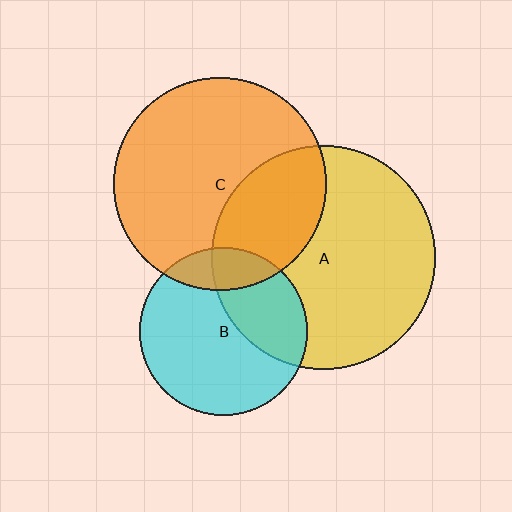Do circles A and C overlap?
Yes.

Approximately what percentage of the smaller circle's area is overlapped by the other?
Approximately 30%.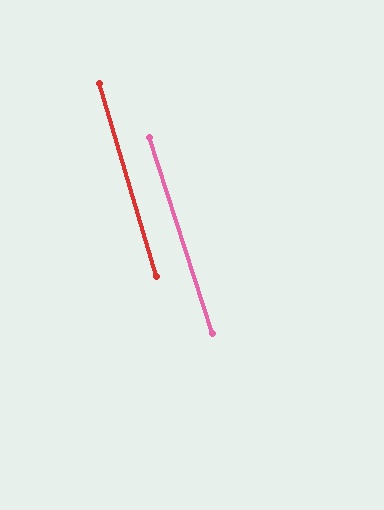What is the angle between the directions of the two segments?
Approximately 1 degree.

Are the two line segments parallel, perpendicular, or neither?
Parallel — their directions differ by only 1.3°.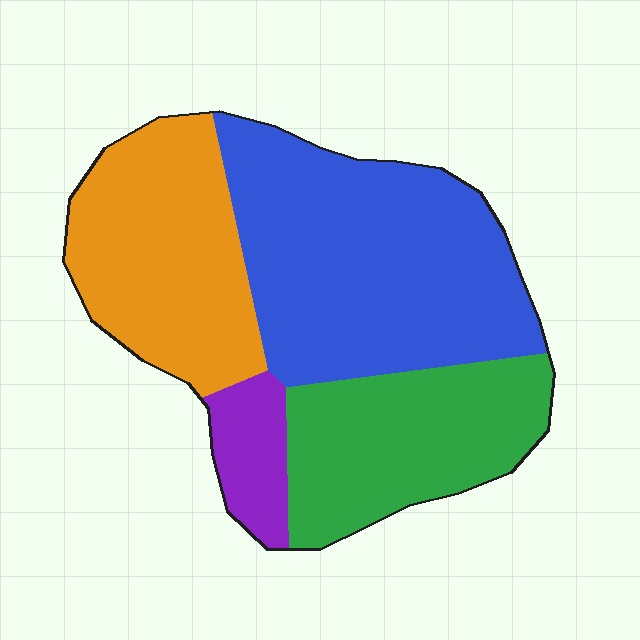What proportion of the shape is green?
Green takes up about one quarter (1/4) of the shape.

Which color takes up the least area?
Purple, at roughly 10%.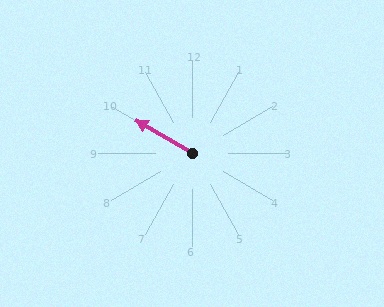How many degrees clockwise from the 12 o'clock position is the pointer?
Approximately 301 degrees.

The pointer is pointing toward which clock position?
Roughly 10 o'clock.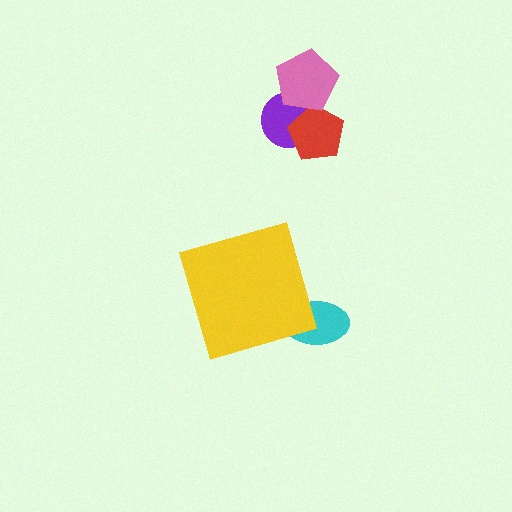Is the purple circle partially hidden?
No, the purple circle is fully visible.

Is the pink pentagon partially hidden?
No, the pink pentagon is fully visible.